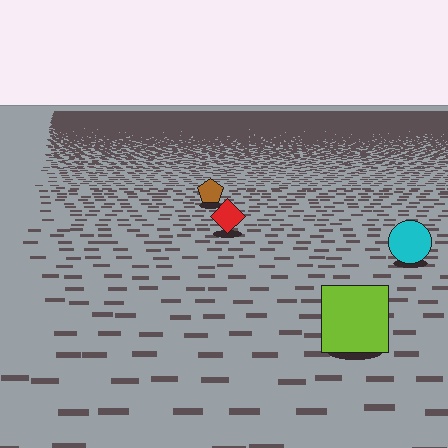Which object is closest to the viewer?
The lime square is closest. The texture marks near it are larger and more spread out.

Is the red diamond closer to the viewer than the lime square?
No. The lime square is closer — you can tell from the texture gradient: the ground texture is coarser near it.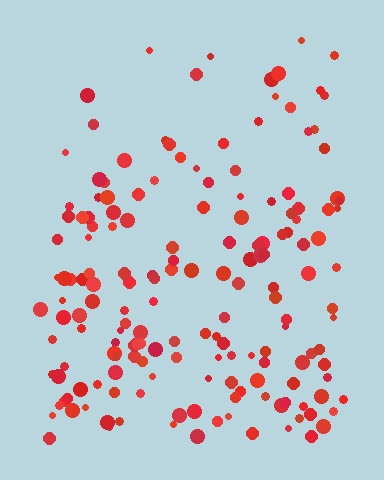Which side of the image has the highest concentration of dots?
The bottom.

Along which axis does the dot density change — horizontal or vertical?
Vertical.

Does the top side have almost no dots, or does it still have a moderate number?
Still a moderate number, just noticeably fewer than the bottom.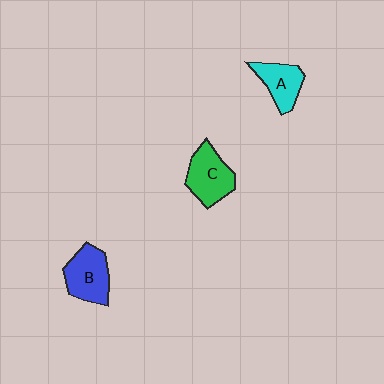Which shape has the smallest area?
Shape A (cyan).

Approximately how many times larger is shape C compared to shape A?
Approximately 1.3 times.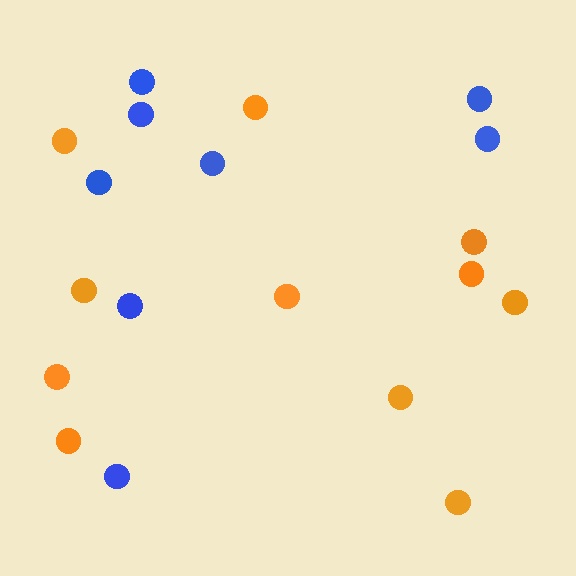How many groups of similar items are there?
There are 2 groups: one group of orange circles (11) and one group of blue circles (8).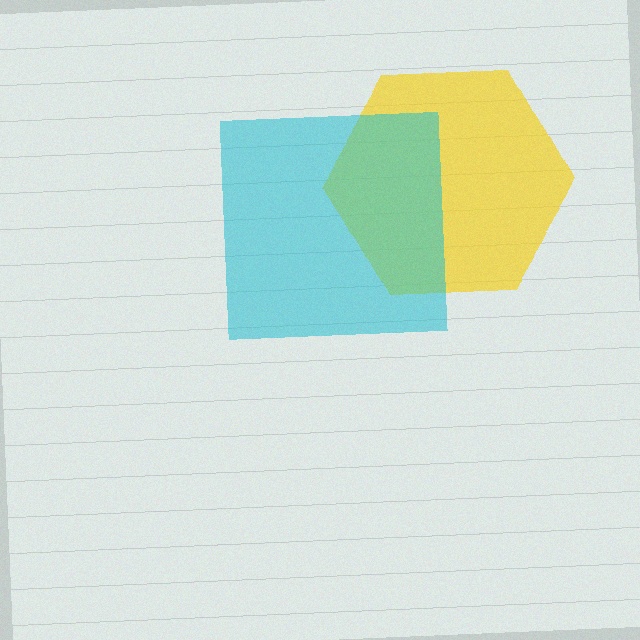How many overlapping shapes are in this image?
There are 2 overlapping shapes in the image.